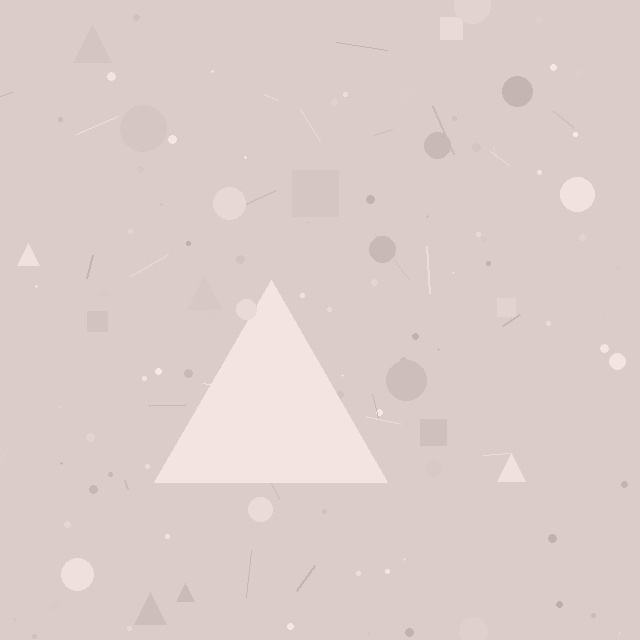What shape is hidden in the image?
A triangle is hidden in the image.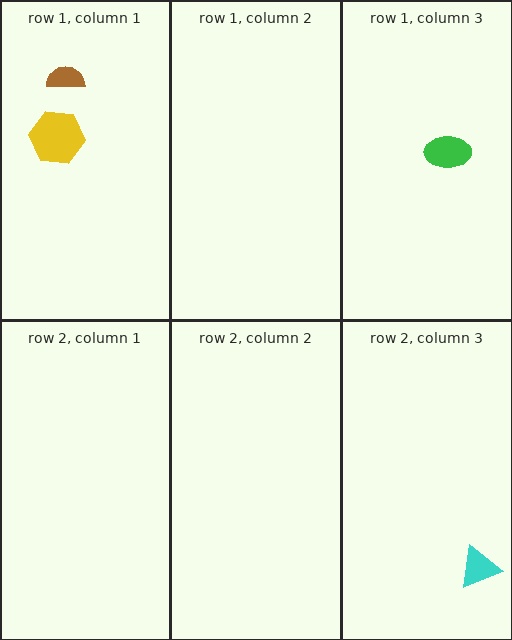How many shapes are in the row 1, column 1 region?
2.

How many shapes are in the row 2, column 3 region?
1.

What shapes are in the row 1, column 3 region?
The green ellipse.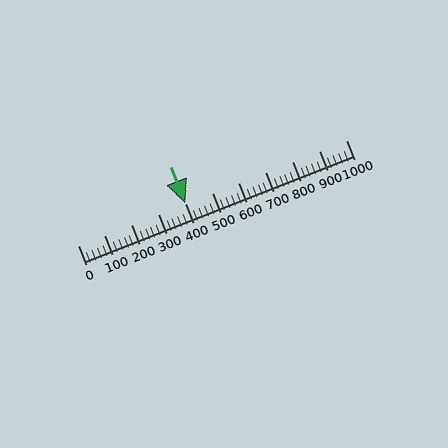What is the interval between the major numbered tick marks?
The major tick marks are spaced 100 units apart.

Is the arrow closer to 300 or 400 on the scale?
The arrow is closer to 400.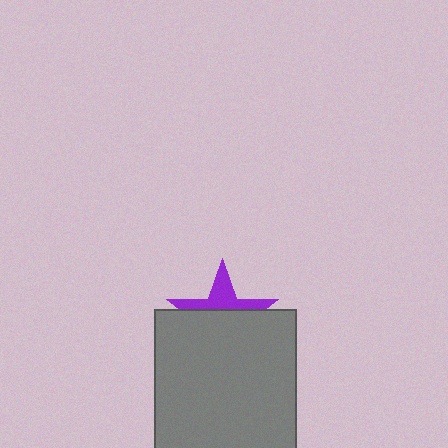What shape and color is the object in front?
The object in front is a gray rectangle.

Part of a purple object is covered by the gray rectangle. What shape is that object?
It is a star.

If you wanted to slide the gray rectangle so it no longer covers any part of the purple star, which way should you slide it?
Slide it down — that is the most direct way to separate the two shapes.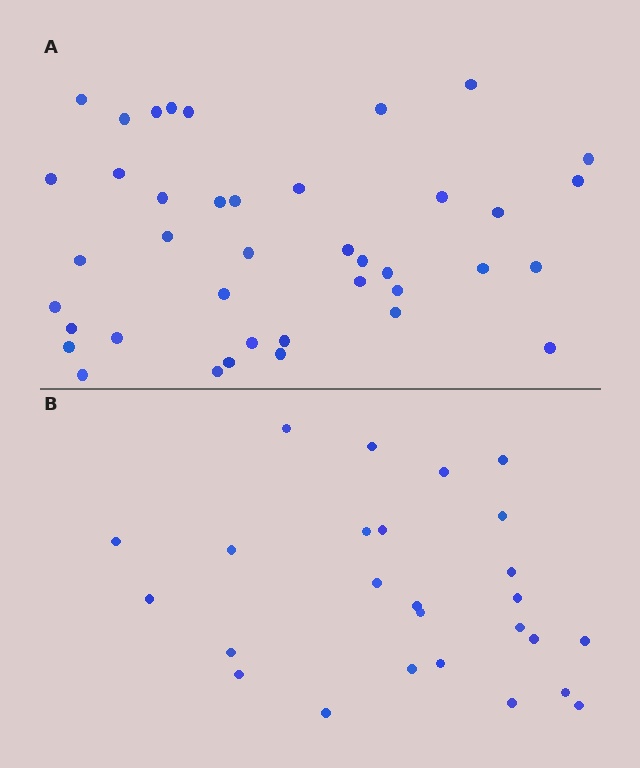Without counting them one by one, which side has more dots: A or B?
Region A (the top region) has more dots.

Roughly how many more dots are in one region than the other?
Region A has approximately 15 more dots than region B.